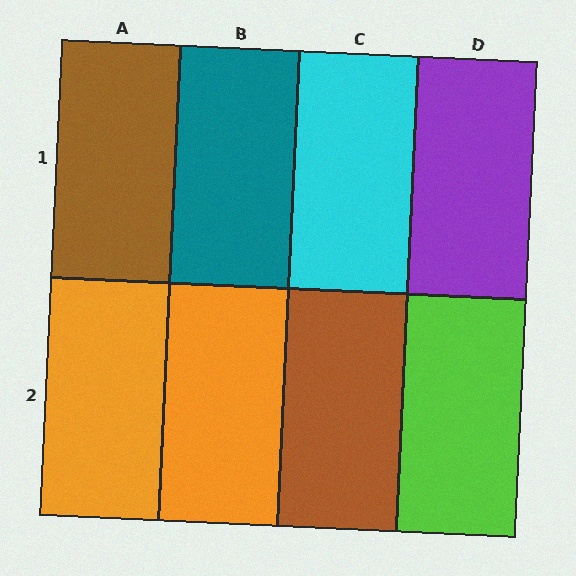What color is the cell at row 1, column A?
Brown.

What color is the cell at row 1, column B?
Teal.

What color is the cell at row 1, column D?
Purple.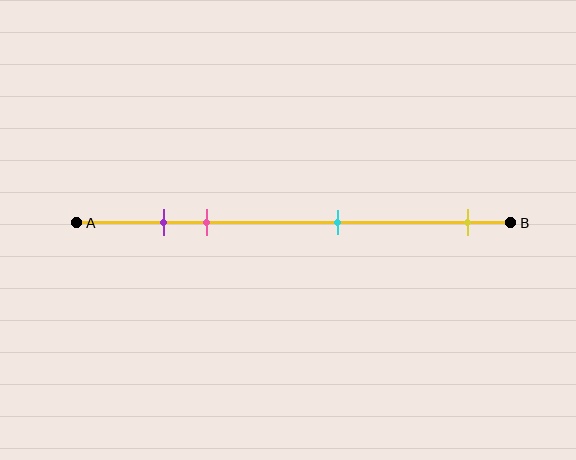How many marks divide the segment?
There are 4 marks dividing the segment.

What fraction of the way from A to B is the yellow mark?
The yellow mark is approximately 90% (0.9) of the way from A to B.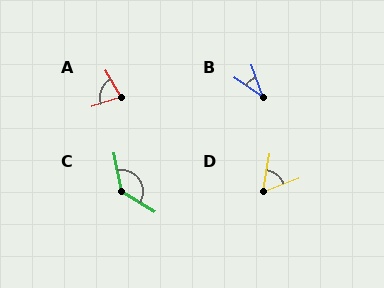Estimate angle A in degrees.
Approximately 78 degrees.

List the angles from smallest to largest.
B (37°), D (60°), A (78°), C (133°).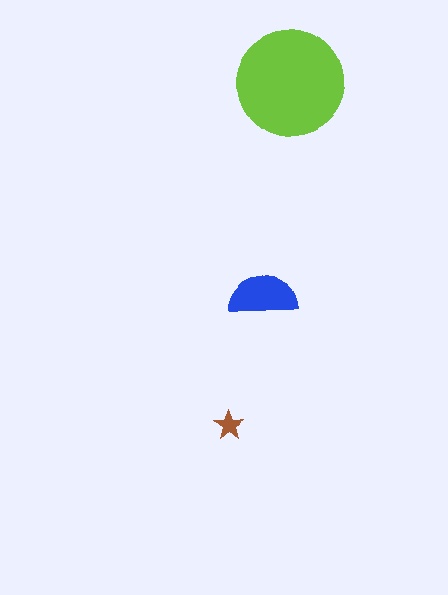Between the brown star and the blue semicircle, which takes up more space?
The blue semicircle.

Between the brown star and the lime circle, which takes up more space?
The lime circle.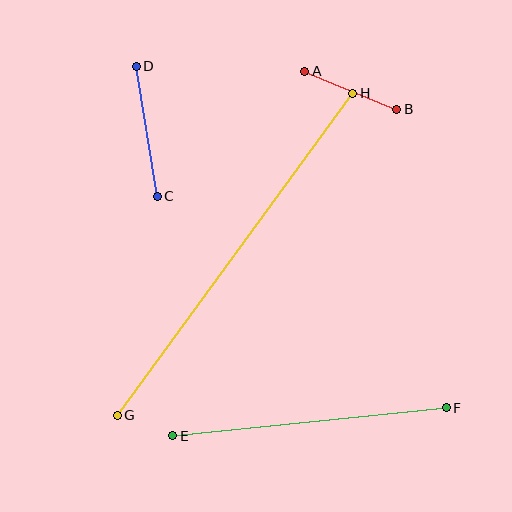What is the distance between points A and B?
The distance is approximately 100 pixels.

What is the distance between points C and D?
The distance is approximately 132 pixels.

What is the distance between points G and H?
The distance is approximately 399 pixels.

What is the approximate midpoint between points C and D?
The midpoint is at approximately (147, 131) pixels.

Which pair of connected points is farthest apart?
Points G and H are farthest apart.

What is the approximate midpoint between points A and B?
The midpoint is at approximately (351, 90) pixels.